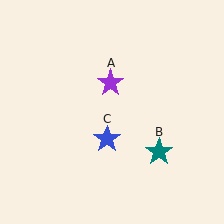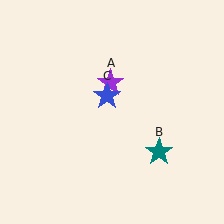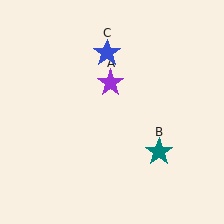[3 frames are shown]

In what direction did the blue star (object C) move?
The blue star (object C) moved up.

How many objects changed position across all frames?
1 object changed position: blue star (object C).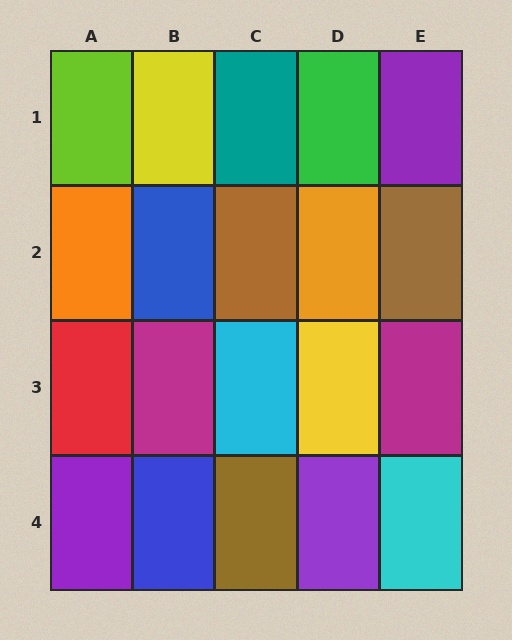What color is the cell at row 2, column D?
Orange.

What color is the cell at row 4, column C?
Brown.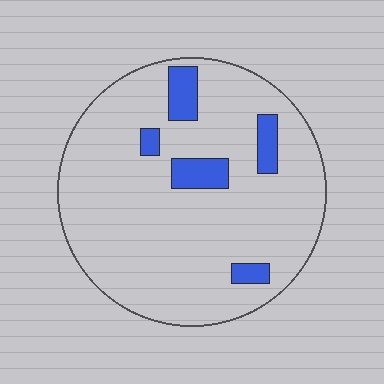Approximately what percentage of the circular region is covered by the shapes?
Approximately 10%.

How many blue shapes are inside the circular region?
5.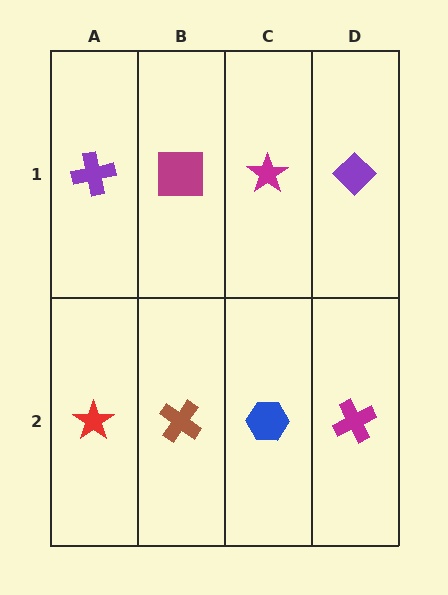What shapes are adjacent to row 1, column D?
A magenta cross (row 2, column D), a magenta star (row 1, column C).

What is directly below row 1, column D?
A magenta cross.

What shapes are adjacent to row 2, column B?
A magenta square (row 1, column B), a red star (row 2, column A), a blue hexagon (row 2, column C).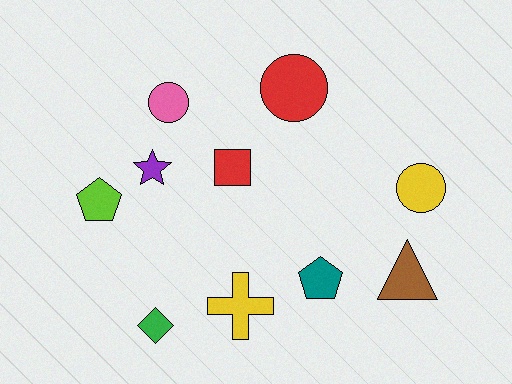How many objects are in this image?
There are 10 objects.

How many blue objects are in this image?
There are no blue objects.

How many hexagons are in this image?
There are no hexagons.